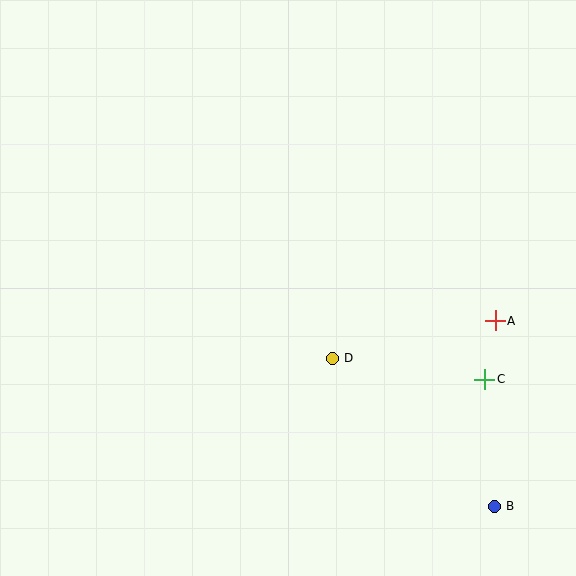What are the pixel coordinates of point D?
Point D is at (332, 358).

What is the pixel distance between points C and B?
The distance between C and B is 128 pixels.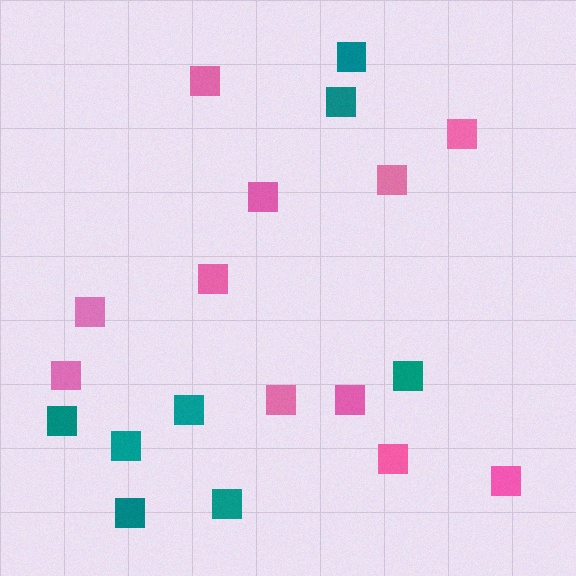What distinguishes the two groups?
There are 2 groups: one group of teal squares (8) and one group of pink squares (11).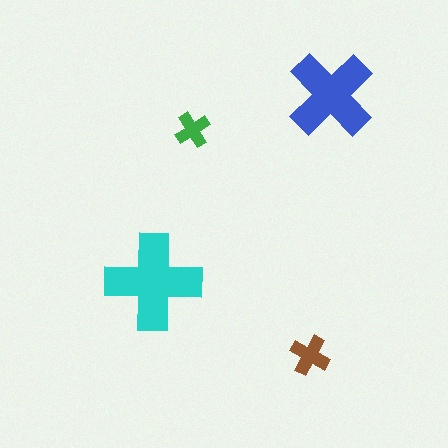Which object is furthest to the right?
The blue cross is rightmost.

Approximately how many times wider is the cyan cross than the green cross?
About 2.5 times wider.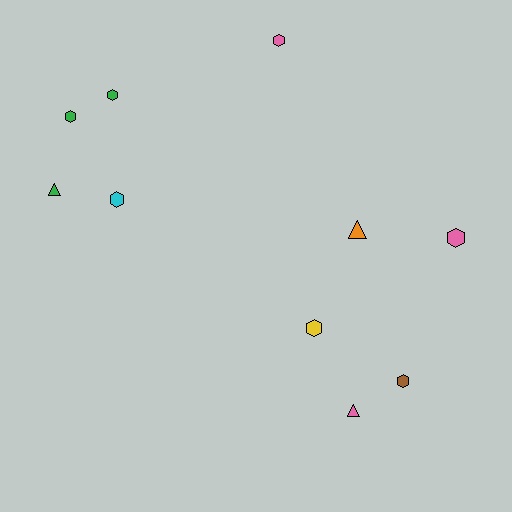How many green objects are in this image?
There are 3 green objects.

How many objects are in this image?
There are 10 objects.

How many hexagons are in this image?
There are 7 hexagons.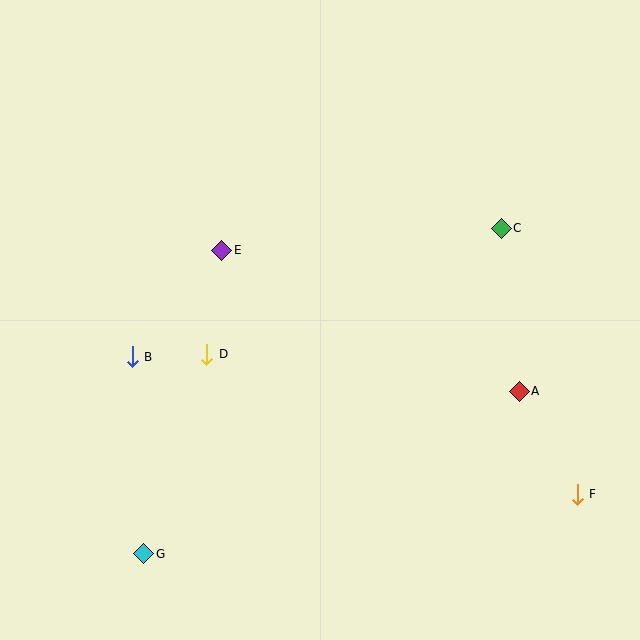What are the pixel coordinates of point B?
Point B is at (132, 357).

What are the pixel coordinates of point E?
Point E is at (222, 250).